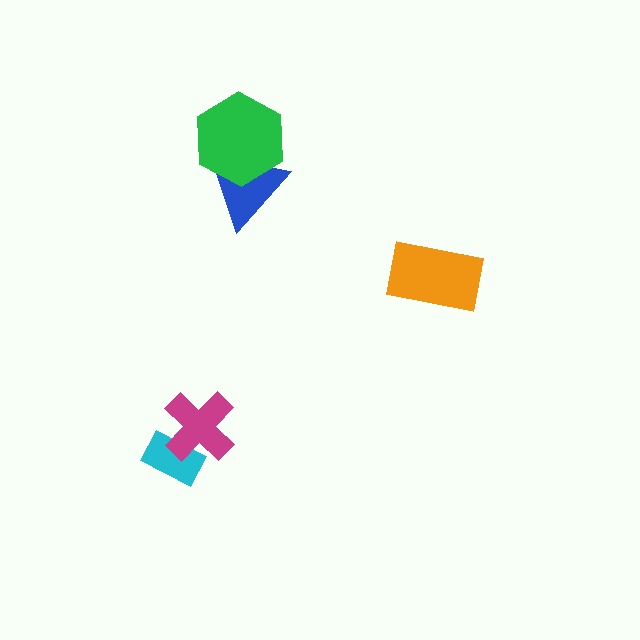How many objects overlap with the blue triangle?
1 object overlaps with the blue triangle.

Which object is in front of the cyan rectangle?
The magenta cross is in front of the cyan rectangle.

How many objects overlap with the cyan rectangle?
1 object overlaps with the cyan rectangle.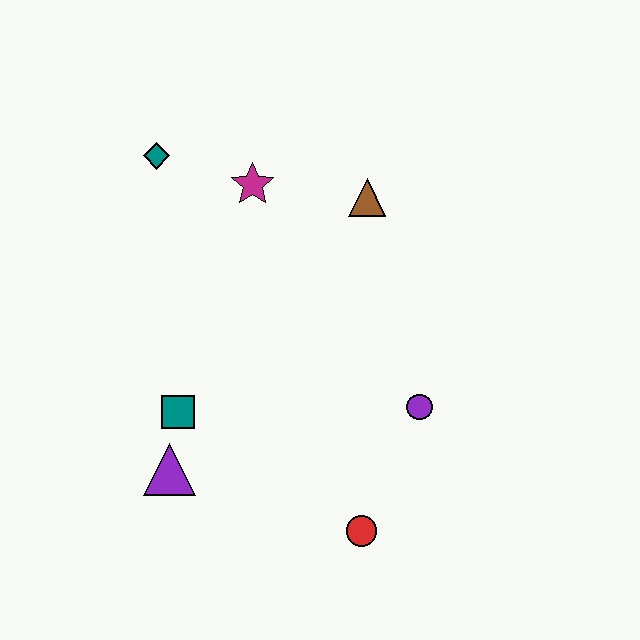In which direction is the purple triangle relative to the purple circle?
The purple triangle is to the left of the purple circle.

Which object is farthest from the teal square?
The brown triangle is farthest from the teal square.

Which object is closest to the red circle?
The purple circle is closest to the red circle.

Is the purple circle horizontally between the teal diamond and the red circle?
No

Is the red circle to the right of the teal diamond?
Yes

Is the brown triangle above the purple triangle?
Yes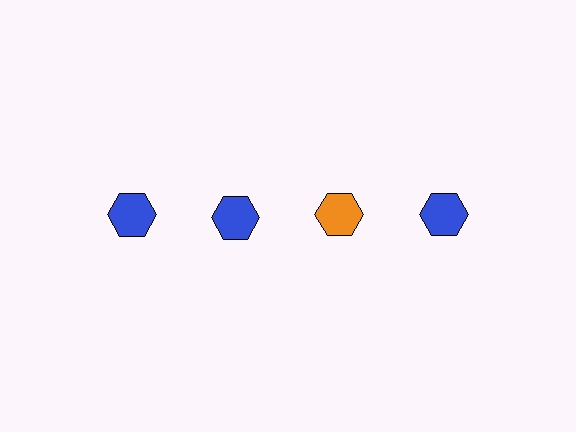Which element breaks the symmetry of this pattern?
The orange hexagon in the top row, center column breaks the symmetry. All other shapes are blue hexagons.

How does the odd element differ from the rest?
It has a different color: orange instead of blue.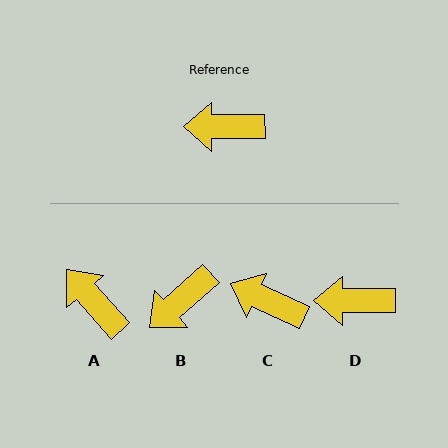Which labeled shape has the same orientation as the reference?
D.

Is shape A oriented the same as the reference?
No, it is off by about 49 degrees.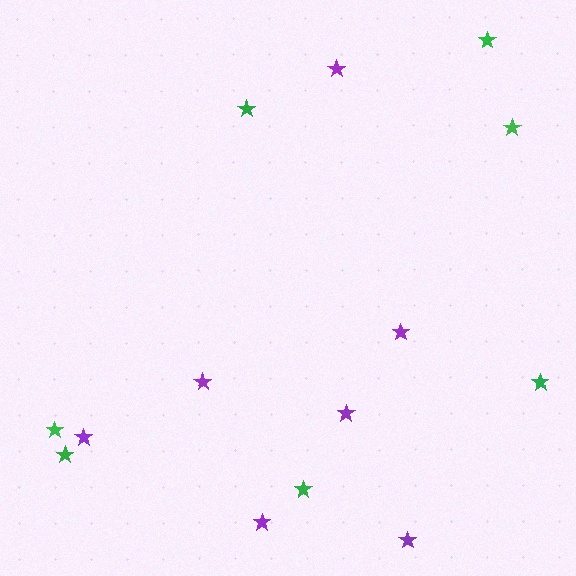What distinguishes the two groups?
There are 2 groups: one group of green stars (7) and one group of purple stars (7).